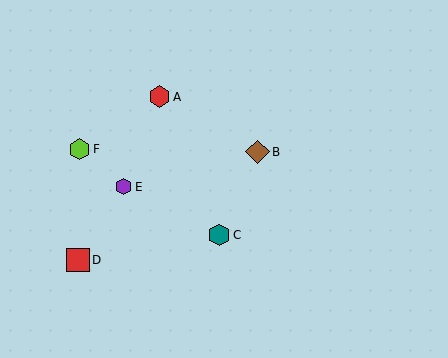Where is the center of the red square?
The center of the red square is at (78, 260).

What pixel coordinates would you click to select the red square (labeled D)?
Click at (78, 260) to select the red square D.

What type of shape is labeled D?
Shape D is a red square.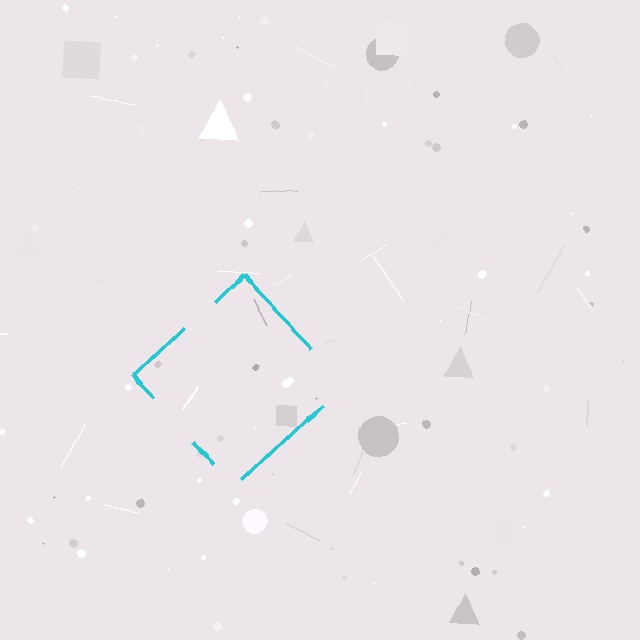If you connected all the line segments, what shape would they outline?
They would outline a diamond.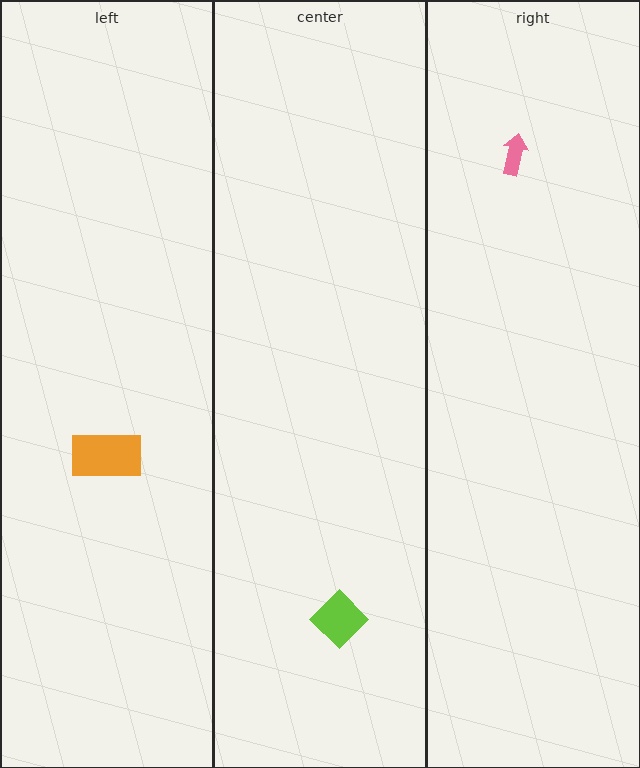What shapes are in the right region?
The pink arrow.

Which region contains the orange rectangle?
The left region.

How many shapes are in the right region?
1.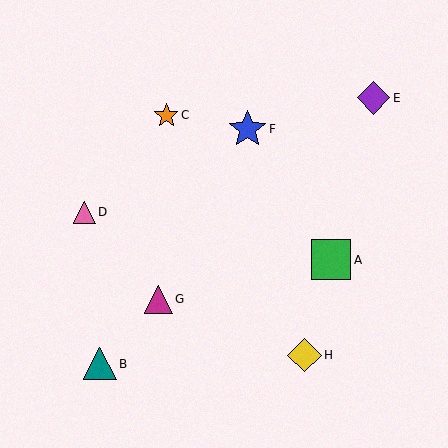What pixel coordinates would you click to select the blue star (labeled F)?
Click at (248, 129) to select the blue star F.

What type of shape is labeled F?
Shape F is a blue star.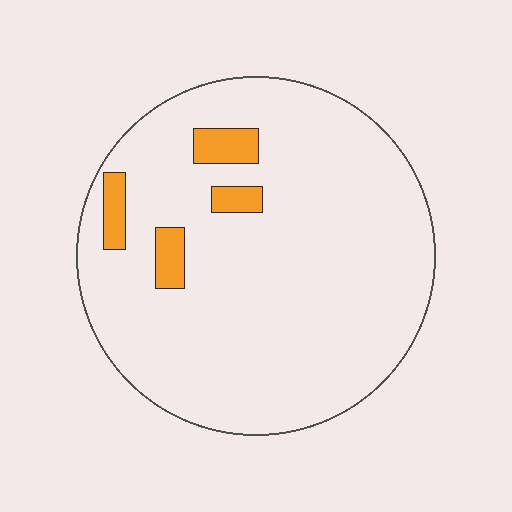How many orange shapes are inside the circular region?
4.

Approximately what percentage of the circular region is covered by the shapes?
Approximately 5%.